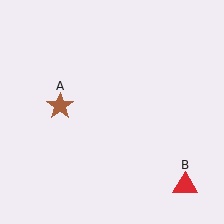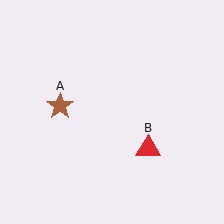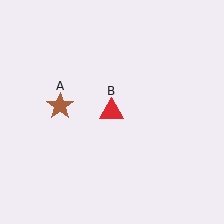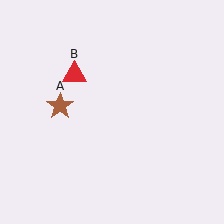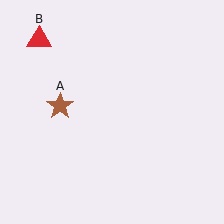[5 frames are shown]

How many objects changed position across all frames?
1 object changed position: red triangle (object B).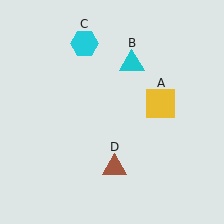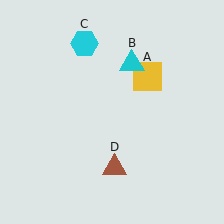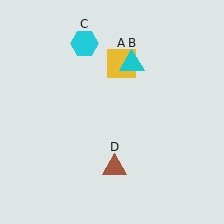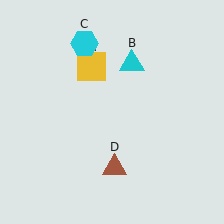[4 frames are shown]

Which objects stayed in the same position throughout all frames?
Cyan triangle (object B) and cyan hexagon (object C) and brown triangle (object D) remained stationary.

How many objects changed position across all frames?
1 object changed position: yellow square (object A).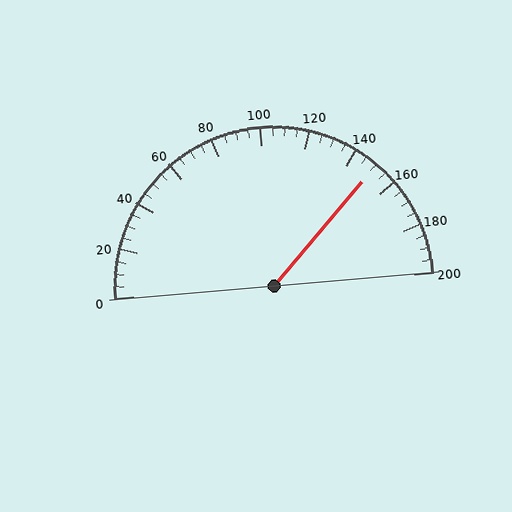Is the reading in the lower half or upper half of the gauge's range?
The reading is in the upper half of the range (0 to 200).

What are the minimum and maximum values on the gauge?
The gauge ranges from 0 to 200.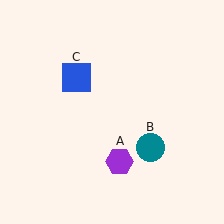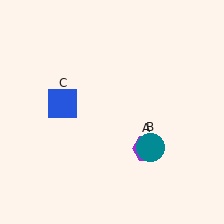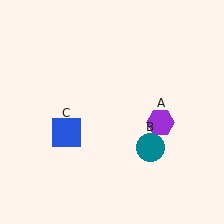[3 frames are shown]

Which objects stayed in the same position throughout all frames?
Teal circle (object B) remained stationary.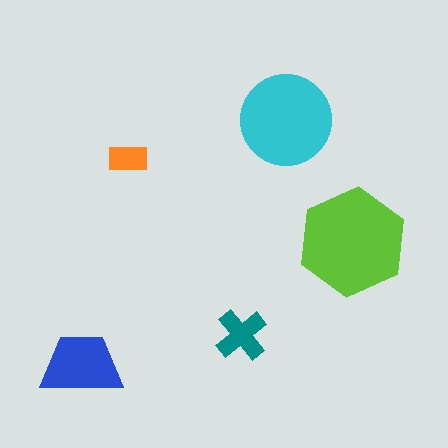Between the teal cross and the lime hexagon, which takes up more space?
The lime hexagon.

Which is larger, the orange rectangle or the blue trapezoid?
The blue trapezoid.